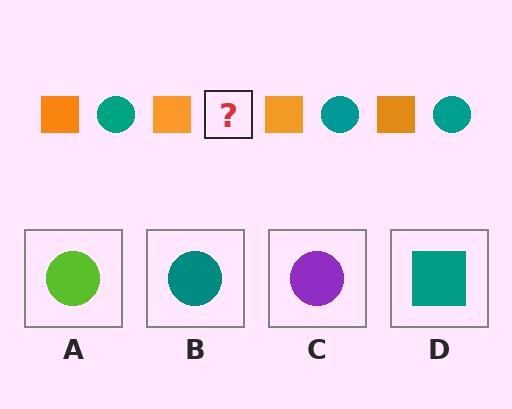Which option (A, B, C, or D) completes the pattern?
B.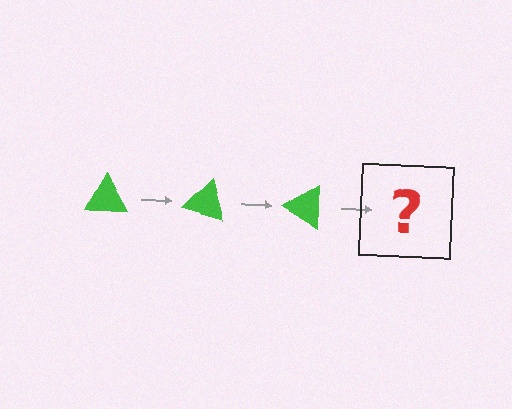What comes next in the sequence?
The next element should be a green triangle rotated 45 degrees.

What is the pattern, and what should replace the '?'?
The pattern is that the triangle rotates 15 degrees each step. The '?' should be a green triangle rotated 45 degrees.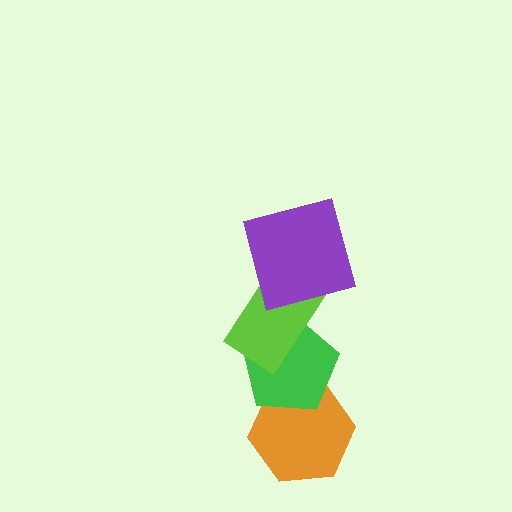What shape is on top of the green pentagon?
The lime rectangle is on top of the green pentagon.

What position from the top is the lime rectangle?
The lime rectangle is 2nd from the top.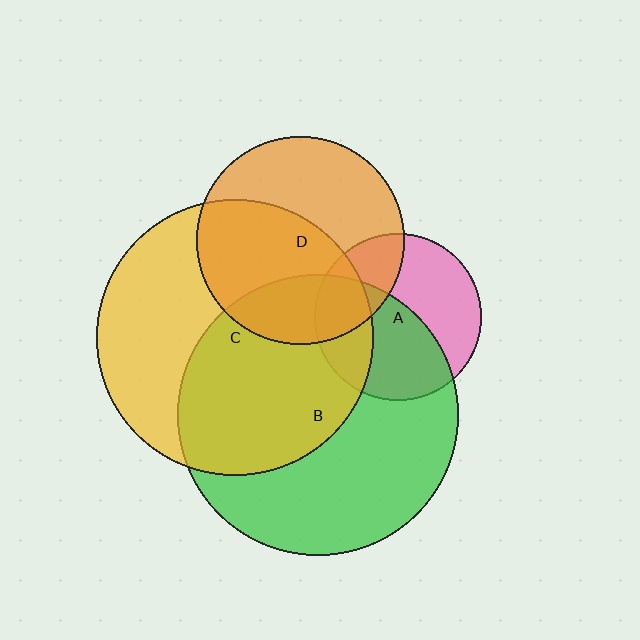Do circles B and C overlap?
Yes.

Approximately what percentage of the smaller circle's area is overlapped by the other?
Approximately 50%.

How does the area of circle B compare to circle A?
Approximately 2.8 times.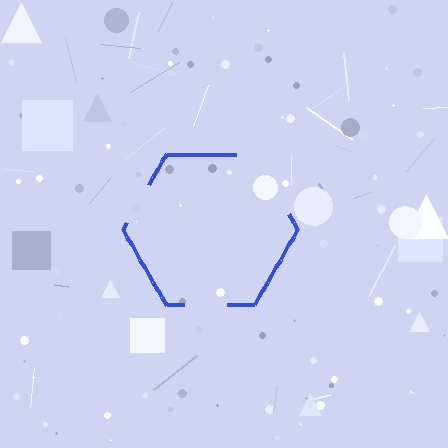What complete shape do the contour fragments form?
The contour fragments form a hexagon.